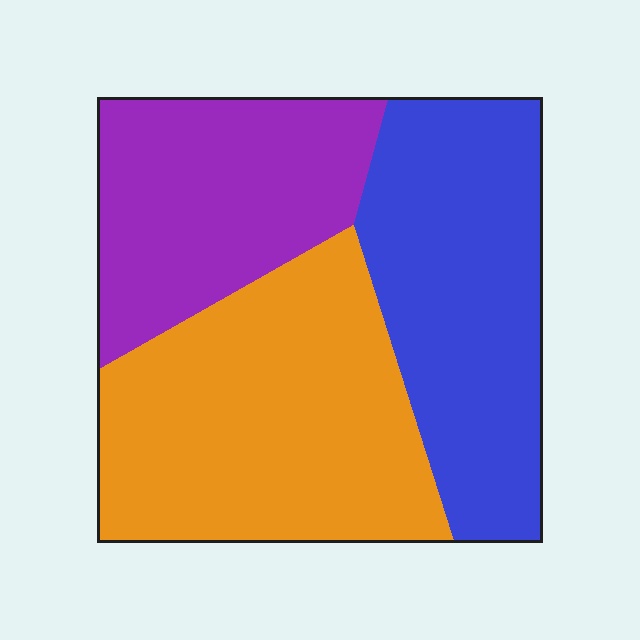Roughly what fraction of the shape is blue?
Blue covers 33% of the shape.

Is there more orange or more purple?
Orange.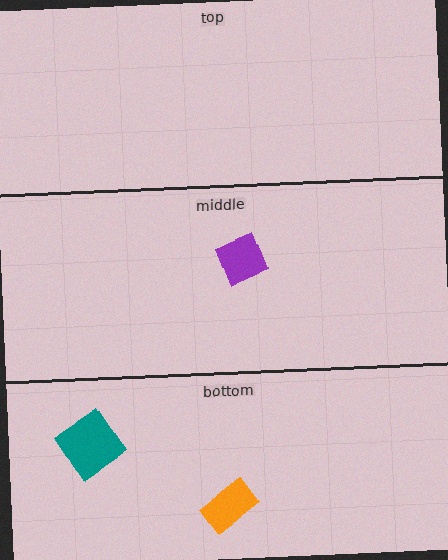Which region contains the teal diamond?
The bottom region.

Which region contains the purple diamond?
The middle region.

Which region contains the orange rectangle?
The bottom region.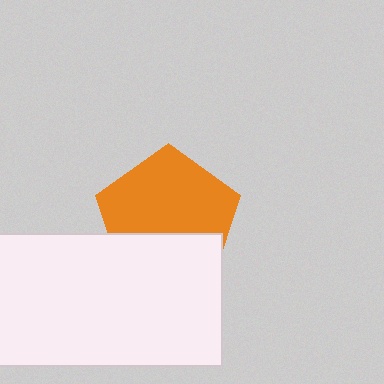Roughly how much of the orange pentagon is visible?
About half of it is visible (roughly 64%).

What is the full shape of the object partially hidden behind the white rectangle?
The partially hidden object is an orange pentagon.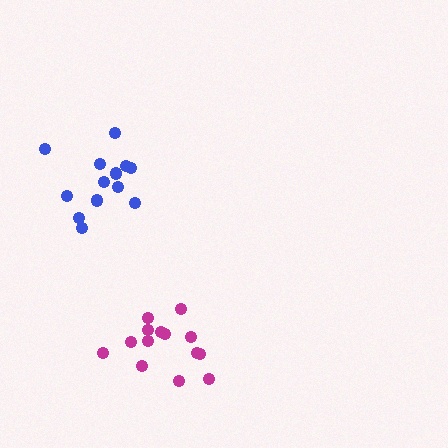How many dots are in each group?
Group 1: 13 dots, Group 2: 14 dots (27 total).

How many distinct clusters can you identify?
There are 2 distinct clusters.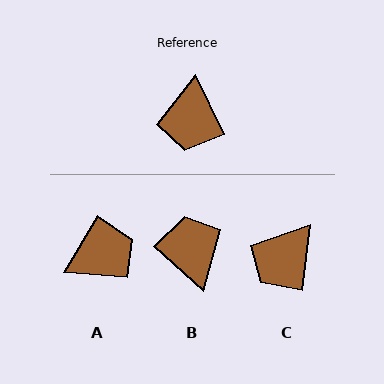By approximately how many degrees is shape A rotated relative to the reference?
Approximately 124 degrees counter-clockwise.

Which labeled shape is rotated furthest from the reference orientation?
B, about 158 degrees away.